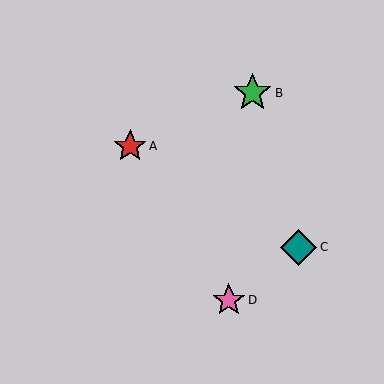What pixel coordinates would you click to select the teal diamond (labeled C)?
Click at (299, 247) to select the teal diamond C.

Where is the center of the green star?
The center of the green star is at (253, 93).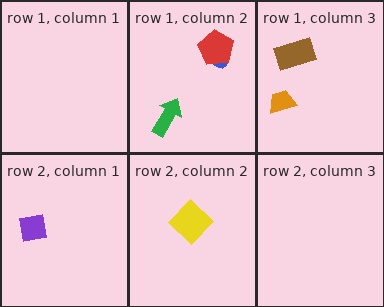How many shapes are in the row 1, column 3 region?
2.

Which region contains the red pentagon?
The row 1, column 2 region.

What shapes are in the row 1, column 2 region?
The blue ellipse, the red pentagon, the green arrow.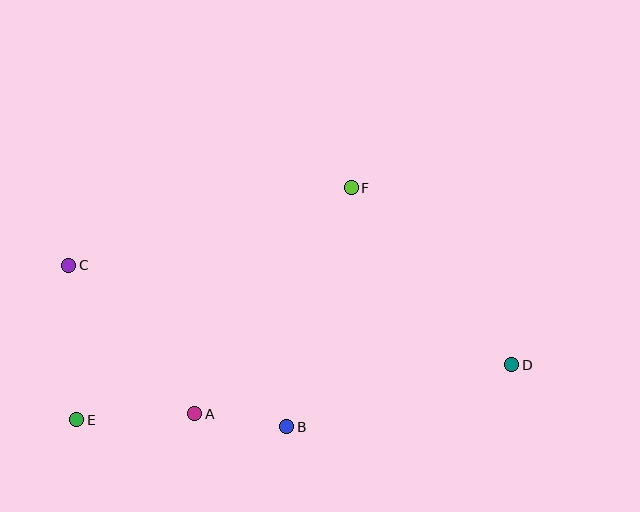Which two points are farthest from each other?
Points C and D are farthest from each other.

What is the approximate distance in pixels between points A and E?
The distance between A and E is approximately 118 pixels.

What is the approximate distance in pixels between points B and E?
The distance between B and E is approximately 210 pixels.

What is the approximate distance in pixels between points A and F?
The distance between A and F is approximately 275 pixels.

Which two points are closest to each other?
Points A and B are closest to each other.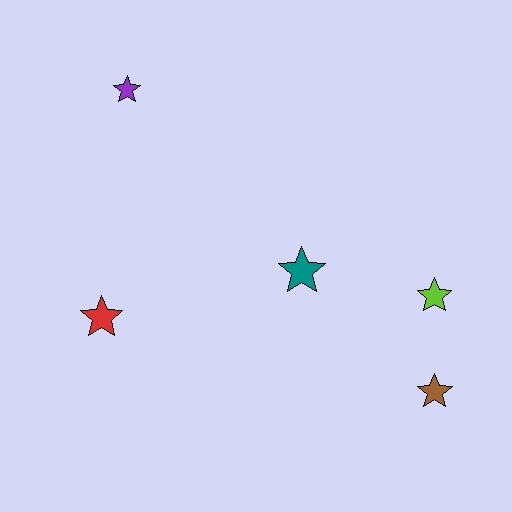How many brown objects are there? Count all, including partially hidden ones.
There is 1 brown object.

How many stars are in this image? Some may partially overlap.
There are 5 stars.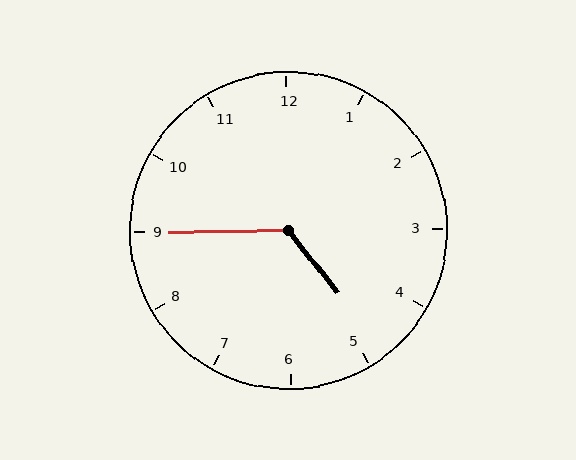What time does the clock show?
4:45.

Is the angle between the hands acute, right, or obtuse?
It is obtuse.